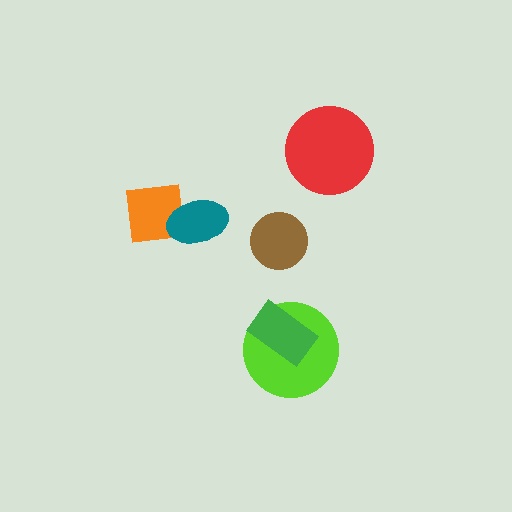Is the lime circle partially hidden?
Yes, it is partially covered by another shape.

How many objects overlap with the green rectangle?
1 object overlaps with the green rectangle.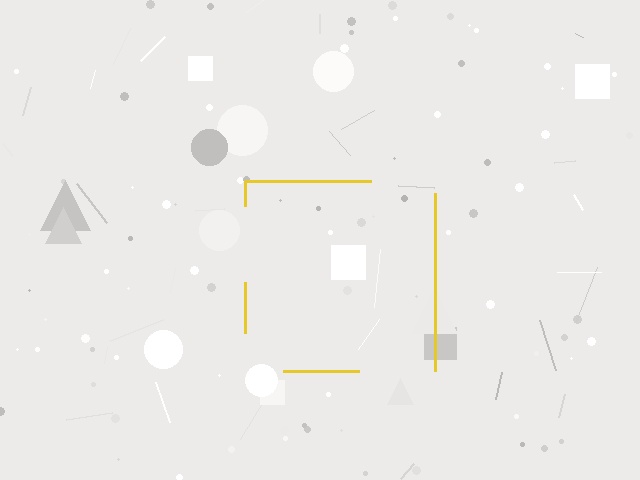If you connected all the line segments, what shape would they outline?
They would outline a square.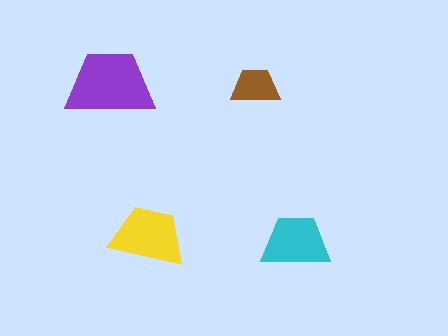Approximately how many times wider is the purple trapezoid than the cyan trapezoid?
About 1.5 times wider.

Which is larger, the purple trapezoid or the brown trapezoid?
The purple one.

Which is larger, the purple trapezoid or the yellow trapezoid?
The purple one.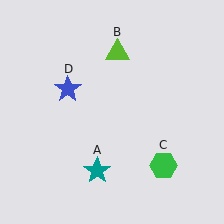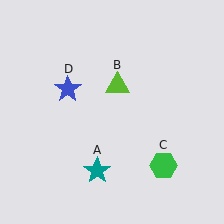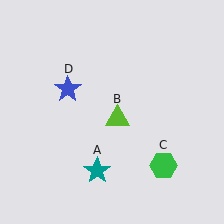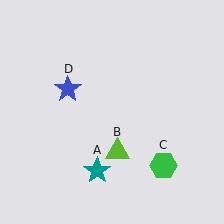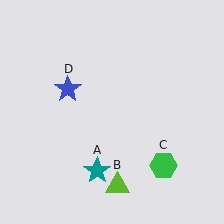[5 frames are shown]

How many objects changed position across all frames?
1 object changed position: lime triangle (object B).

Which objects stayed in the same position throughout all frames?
Teal star (object A) and green hexagon (object C) and blue star (object D) remained stationary.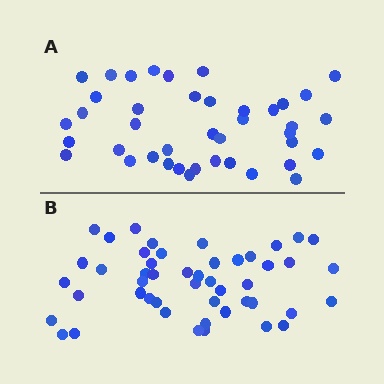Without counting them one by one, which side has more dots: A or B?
Region B (the bottom region) has more dots.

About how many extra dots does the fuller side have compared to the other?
Region B has roughly 8 or so more dots than region A.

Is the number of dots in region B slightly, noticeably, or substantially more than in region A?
Region B has only slightly more — the two regions are fairly close. The ratio is roughly 1.2 to 1.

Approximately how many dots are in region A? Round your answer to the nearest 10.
About 40 dots. (The exact count is 41, which rounds to 40.)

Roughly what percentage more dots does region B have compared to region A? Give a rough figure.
About 15% more.